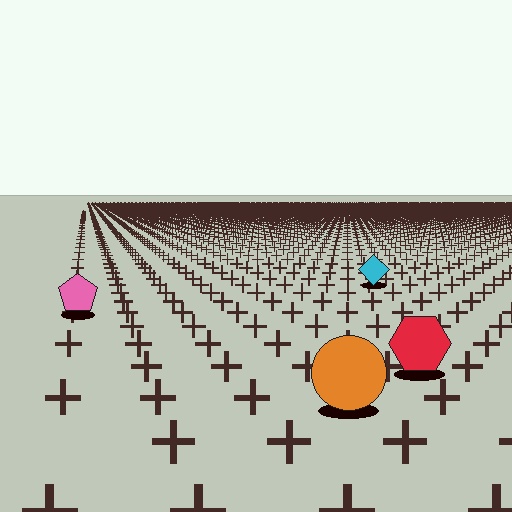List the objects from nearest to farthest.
From nearest to farthest: the orange circle, the red hexagon, the pink pentagon, the cyan diamond.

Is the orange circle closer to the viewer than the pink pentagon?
Yes. The orange circle is closer — you can tell from the texture gradient: the ground texture is coarser near it.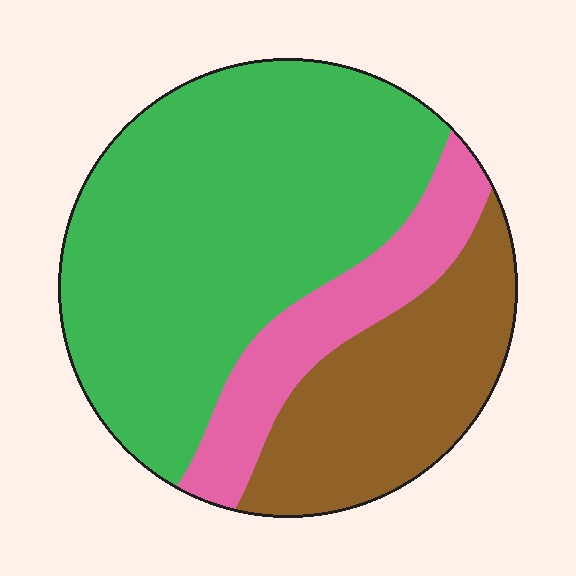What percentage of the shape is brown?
Brown takes up about one quarter (1/4) of the shape.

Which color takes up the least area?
Pink, at roughly 15%.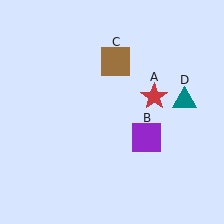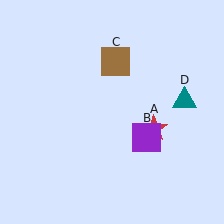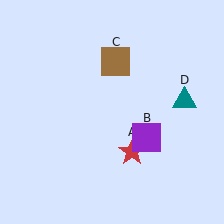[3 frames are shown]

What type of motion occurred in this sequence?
The red star (object A) rotated clockwise around the center of the scene.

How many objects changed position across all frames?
1 object changed position: red star (object A).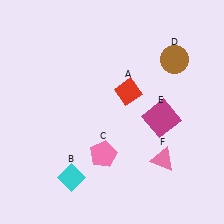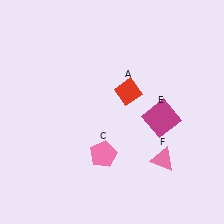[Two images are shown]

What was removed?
The cyan diamond (B), the brown circle (D) were removed in Image 2.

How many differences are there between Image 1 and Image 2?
There are 2 differences between the two images.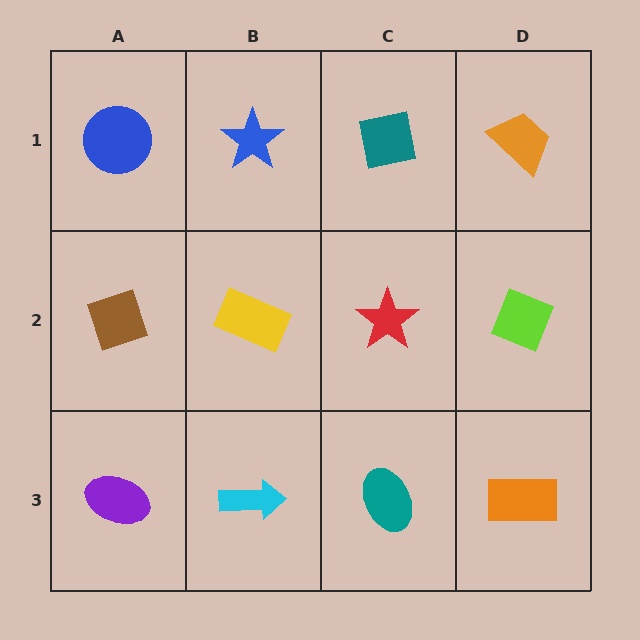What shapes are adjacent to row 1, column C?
A red star (row 2, column C), a blue star (row 1, column B), an orange trapezoid (row 1, column D).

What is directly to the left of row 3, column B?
A purple ellipse.